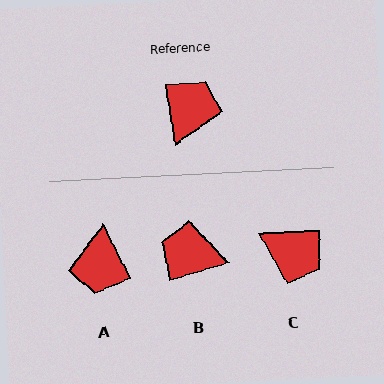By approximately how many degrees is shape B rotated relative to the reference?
Approximately 98 degrees counter-clockwise.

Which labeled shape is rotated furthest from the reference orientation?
A, about 162 degrees away.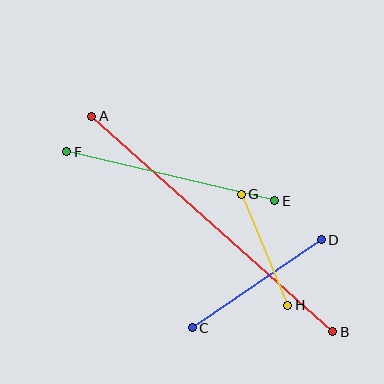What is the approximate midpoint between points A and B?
The midpoint is at approximately (212, 224) pixels.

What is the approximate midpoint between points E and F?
The midpoint is at approximately (171, 176) pixels.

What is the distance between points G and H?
The distance is approximately 120 pixels.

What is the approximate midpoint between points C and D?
The midpoint is at approximately (257, 284) pixels.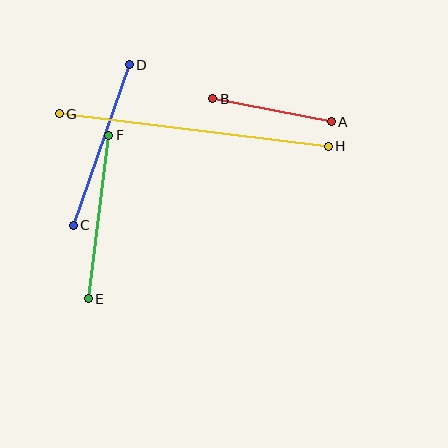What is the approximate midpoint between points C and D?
The midpoint is at approximately (101, 145) pixels.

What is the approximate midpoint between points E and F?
The midpoint is at approximately (99, 217) pixels.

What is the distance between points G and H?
The distance is approximately 271 pixels.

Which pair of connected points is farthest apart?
Points G and H are farthest apart.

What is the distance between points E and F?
The distance is approximately 165 pixels.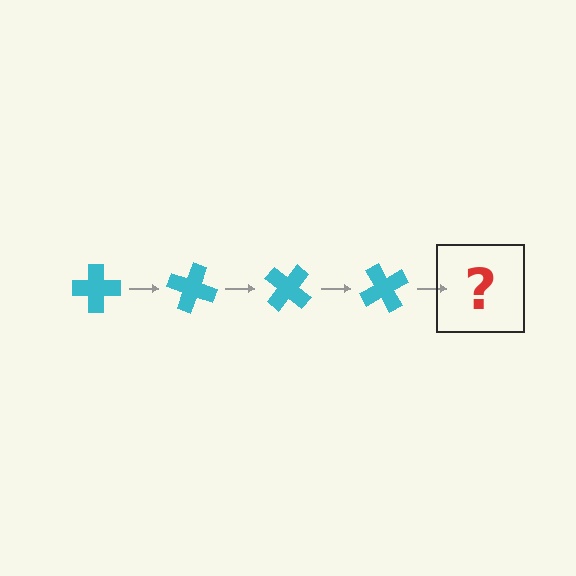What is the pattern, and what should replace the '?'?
The pattern is that the cross rotates 20 degrees each step. The '?' should be a cyan cross rotated 80 degrees.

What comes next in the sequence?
The next element should be a cyan cross rotated 80 degrees.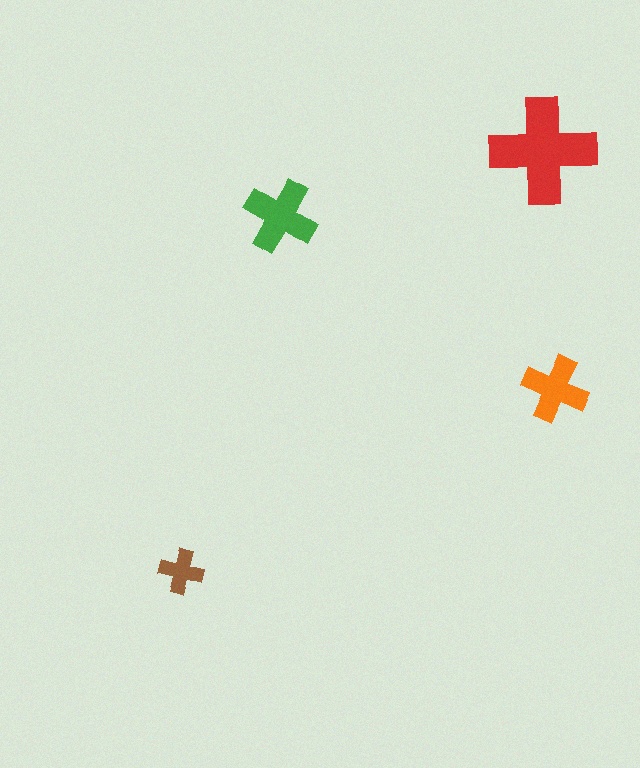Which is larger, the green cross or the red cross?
The red one.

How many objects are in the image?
There are 4 objects in the image.